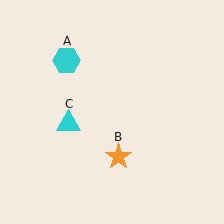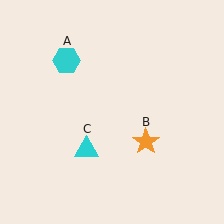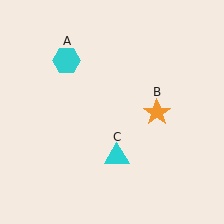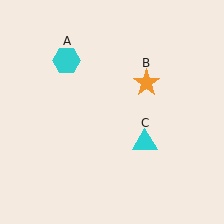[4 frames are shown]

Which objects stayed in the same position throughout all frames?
Cyan hexagon (object A) remained stationary.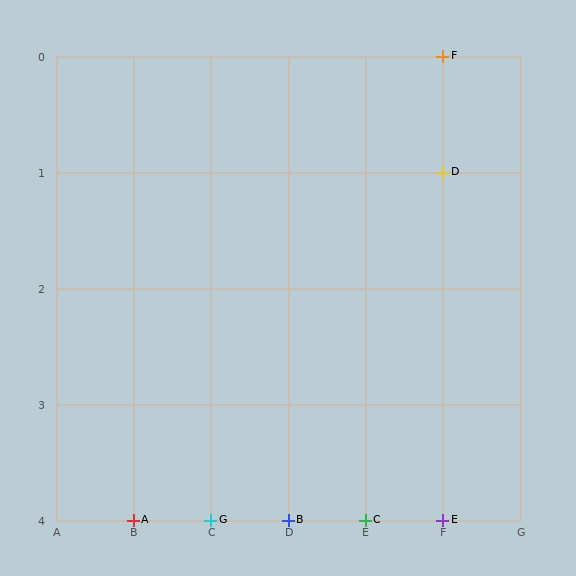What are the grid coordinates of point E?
Point E is at grid coordinates (F, 4).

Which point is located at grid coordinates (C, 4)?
Point G is at (C, 4).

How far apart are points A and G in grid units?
Points A and G are 1 column apart.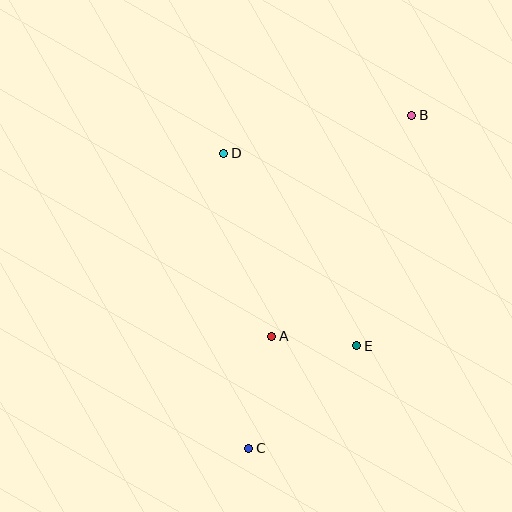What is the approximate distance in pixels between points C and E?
The distance between C and E is approximately 149 pixels.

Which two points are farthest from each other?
Points B and C are farthest from each other.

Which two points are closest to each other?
Points A and E are closest to each other.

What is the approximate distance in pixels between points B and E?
The distance between B and E is approximately 237 pixels.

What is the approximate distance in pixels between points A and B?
The distance between A and B is approximately 262 pixels.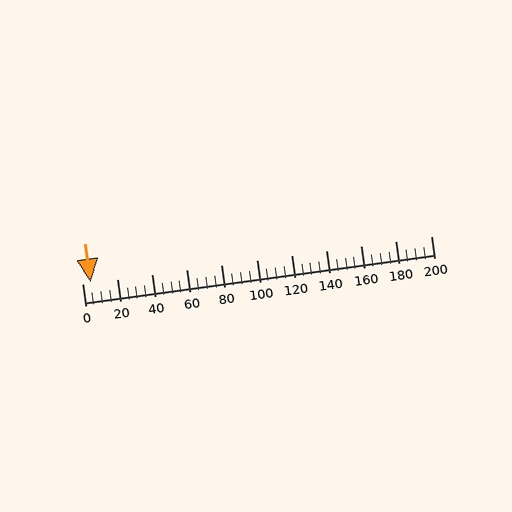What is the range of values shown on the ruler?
The ruler shows values from 0 to 200.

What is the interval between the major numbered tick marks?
The major tick marks are spaced 20 units apart.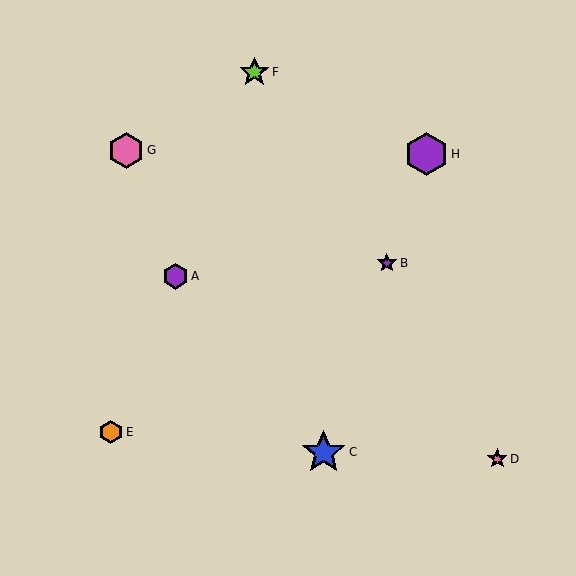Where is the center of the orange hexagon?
The center of the orange hexagon is at (111, 432).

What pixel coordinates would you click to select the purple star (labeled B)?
Click at (387, 263) to select the purple star B.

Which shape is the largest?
The blue star (labeled C) is the largest.